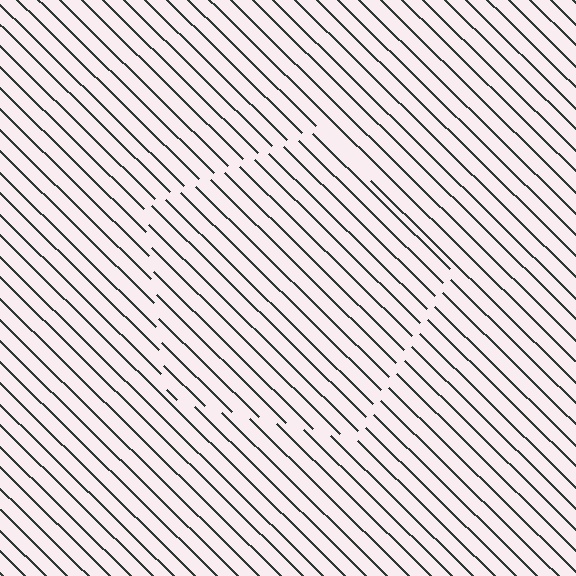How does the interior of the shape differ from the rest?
The interior of the shape contains the same grating, shifted by half a period — the contour is defined by the phase discontinuity where line-ends from the inner and outer gratings abut.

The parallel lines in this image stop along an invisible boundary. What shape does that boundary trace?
An illusory pentagon. The interior of the shape contains the same grating, shifted by half a period — the contour is defined by the phase discontinuity where line-ends from the inner and outer gratings abut.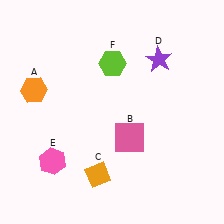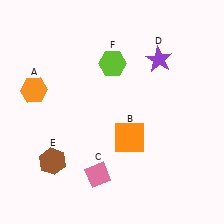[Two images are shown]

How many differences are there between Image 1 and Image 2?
There are 3 differences between the two images.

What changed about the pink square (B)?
In Image 1, B is pink. In Image 2, it changed to orange.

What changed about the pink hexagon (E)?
In Image 1, E is pink. In Image 2, it changed to brown.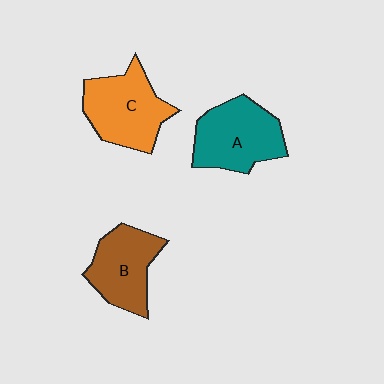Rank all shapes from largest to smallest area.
From largest to smallest: A (teal), C (orange), B (brown).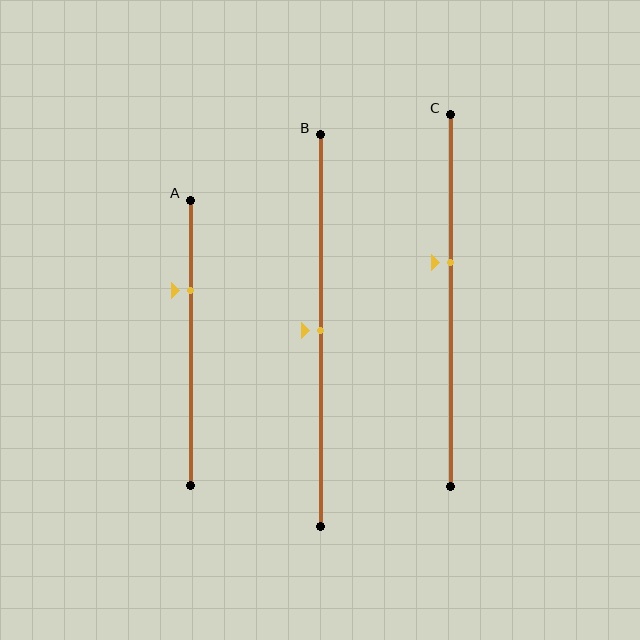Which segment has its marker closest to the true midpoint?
Segment B has its marker closest to the true midpoint.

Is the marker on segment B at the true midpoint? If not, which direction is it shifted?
Yes, the marker on segment B is at the true midpoint.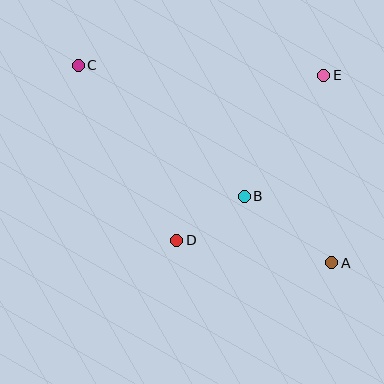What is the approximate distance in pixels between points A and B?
The distance between A and B is approximately 110 pixels.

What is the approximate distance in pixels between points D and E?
The distance between D and E is approximately 221 pixels.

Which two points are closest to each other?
Points B and D are closest to each other.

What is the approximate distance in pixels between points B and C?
The distance between B and C is approximately 211 pixels.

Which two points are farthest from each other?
Points A and C are farthest from each other.